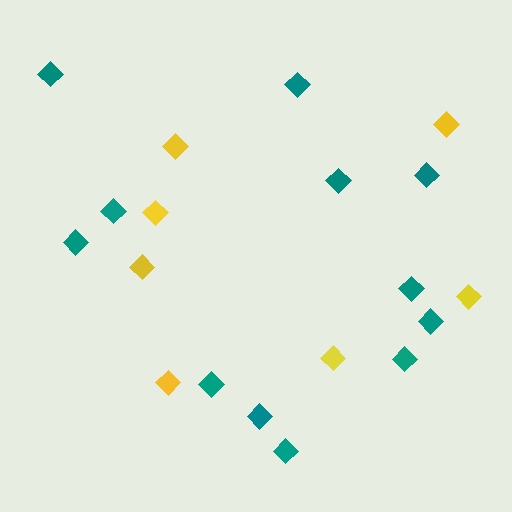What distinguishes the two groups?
There are 2 groups: one group of yellow diamonds (7) and one group of teal diamonds (12).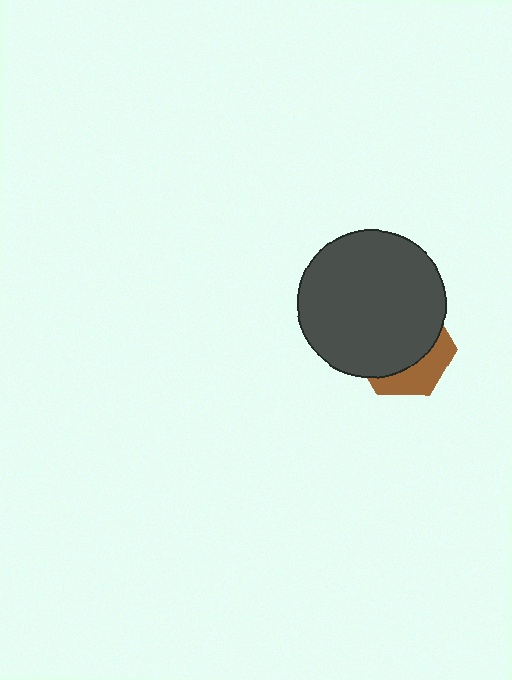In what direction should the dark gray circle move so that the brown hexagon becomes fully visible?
The dark gray circle should move up. That is the shortest direction to clear the overlap and leave the brown hexagon fully visible.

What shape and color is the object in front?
The object in front is a dark gray circle.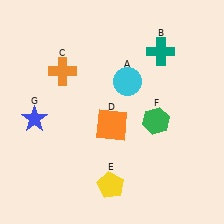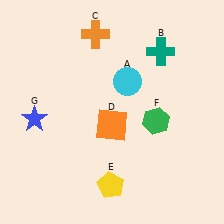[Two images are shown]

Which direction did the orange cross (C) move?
The orange cross (C) moved up.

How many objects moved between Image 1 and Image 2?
1 object moved between the two images.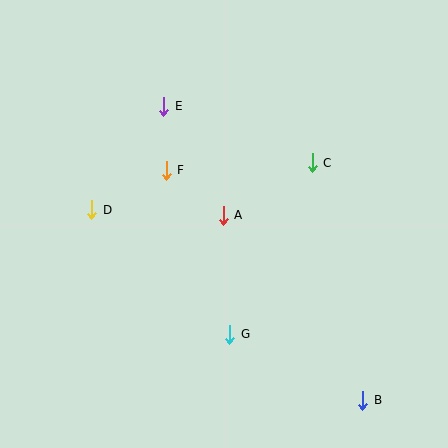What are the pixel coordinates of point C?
Point C is at (312, 163).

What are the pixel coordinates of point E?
Point E is at (164, 106).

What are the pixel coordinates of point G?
Point G is at (230, 334).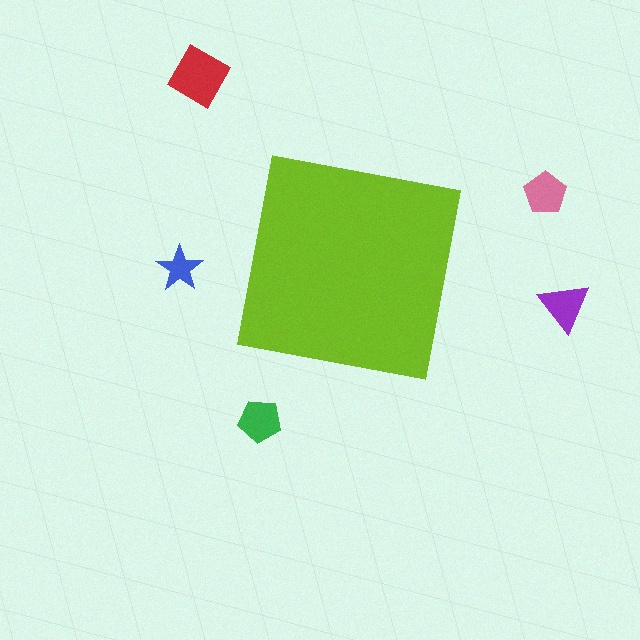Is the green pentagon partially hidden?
No, the green pentagon is fully visible.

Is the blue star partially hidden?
No, the blue star is fully visible.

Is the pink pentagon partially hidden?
No, the pink pentagon is fully visible.